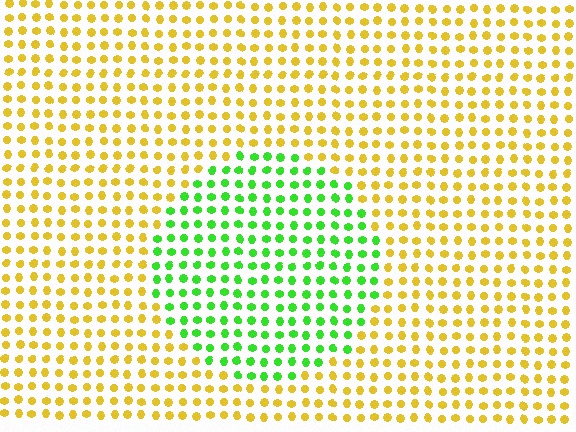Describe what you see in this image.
The image is filled with small yellow elements in a uniform arrangement. A circle-shaped region is visible where the elements are tinted to a slightly different hue, forming a subtle color boundary.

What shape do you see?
I see a circle.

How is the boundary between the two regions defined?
The boundary is defined purely by a slight shift in hue (about 67 degrees). Spacing, size, and orientation are identical on both sides.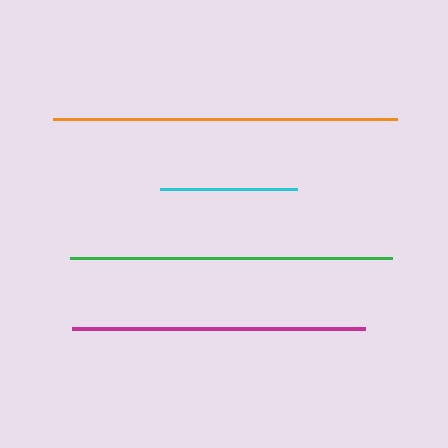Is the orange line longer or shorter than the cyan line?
The orange line is longer than the cyan line.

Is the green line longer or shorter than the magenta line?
The green line is longer than the magenta line.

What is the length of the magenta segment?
The magenta segment is approximately 293 pixels long.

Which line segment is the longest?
The orange line is the longest at approximately 344 pixels.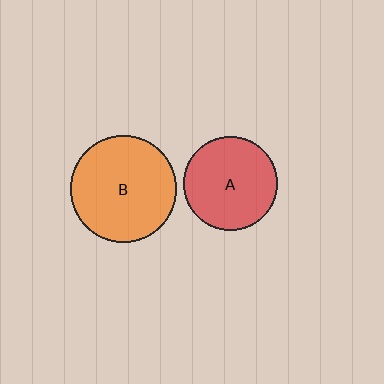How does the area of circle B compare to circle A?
Approximately 1.3 times.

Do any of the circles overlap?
No, none of the circles overlap.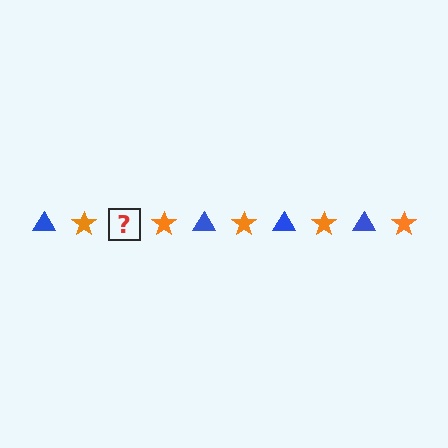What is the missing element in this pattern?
The missing element is a blue triangle.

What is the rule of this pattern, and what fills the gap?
The rule is that the pattern alternates between blue triangle and orange star. The gap should be filled with a blue triangle.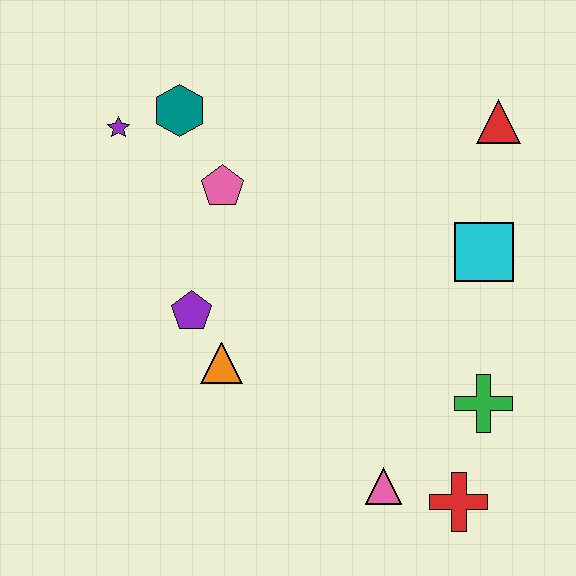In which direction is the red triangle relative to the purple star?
The red triangle is to the right of the purple star.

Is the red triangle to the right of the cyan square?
Yes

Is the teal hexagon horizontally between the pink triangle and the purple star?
Yes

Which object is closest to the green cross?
The red cross is closest to the green cross.